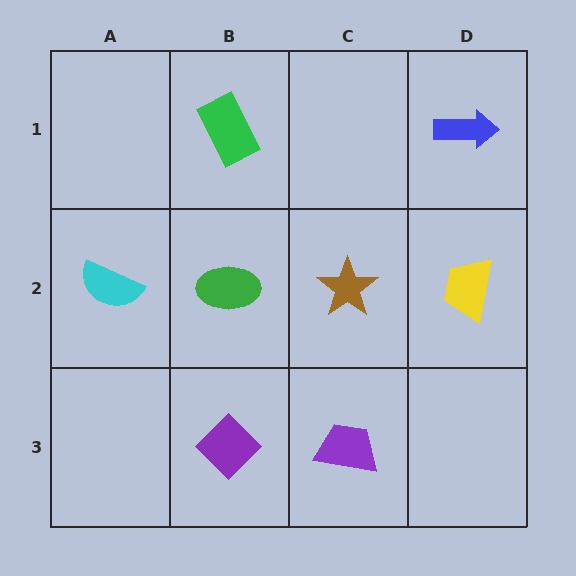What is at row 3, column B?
A purple diamond.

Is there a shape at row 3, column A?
No, that cell is empty.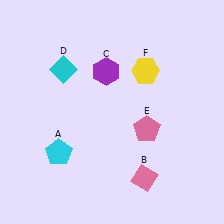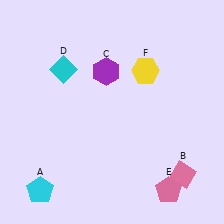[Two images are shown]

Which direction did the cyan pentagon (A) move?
The cyan pentagon (A) moved down.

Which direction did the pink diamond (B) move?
The pink diamond (B) moved right.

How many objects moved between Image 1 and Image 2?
3 objects moved between the two images.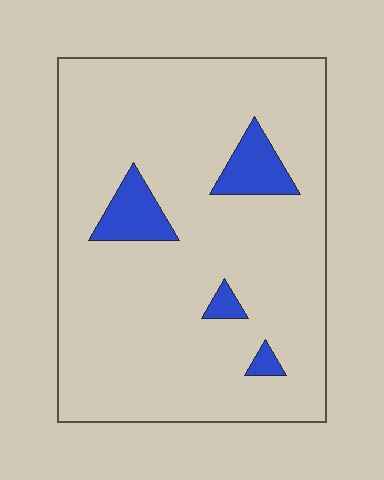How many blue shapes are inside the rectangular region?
4.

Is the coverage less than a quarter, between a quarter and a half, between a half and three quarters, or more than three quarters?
Less than a quarter.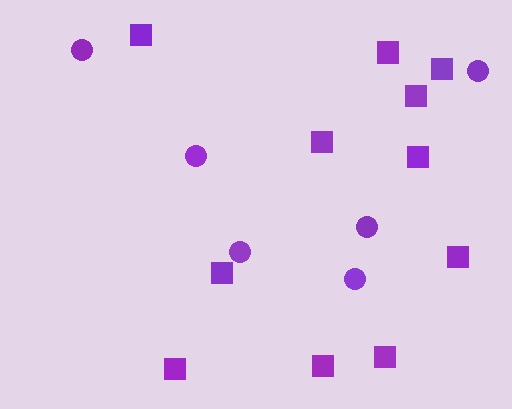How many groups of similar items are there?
There are 2 groups: one group of squares (11) and one group of circles (6).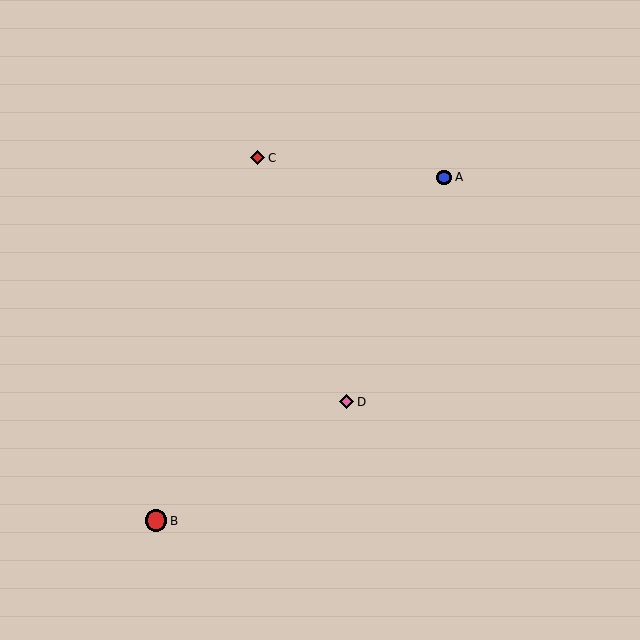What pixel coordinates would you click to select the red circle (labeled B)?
Click at (156, 521) to select the red circle B.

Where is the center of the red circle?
The center of the red circle is at (156, 521).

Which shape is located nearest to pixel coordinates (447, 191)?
The blue circle (labeled A) at (444, 177) is nearest to that location.